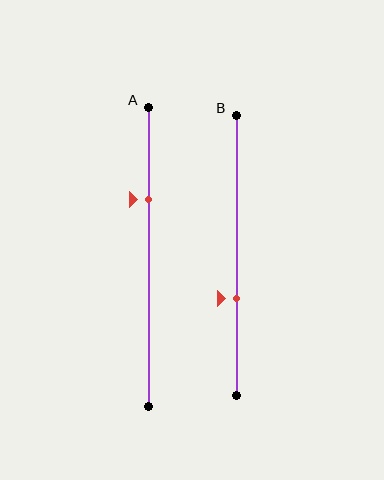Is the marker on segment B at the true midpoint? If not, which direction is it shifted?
No, the marker on segment B is shifted downward by about 15% of the segment length.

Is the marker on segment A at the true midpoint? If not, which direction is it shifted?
No, the marker on segment A is shifted upward by about 19% of the segment length.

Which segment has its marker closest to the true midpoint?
Segment B has its marker closest to the true midpoint.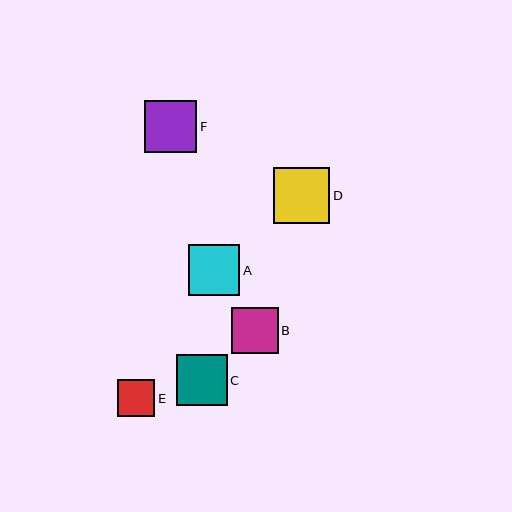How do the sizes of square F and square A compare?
Square F and square A are approximately the same size.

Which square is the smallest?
Square E is the smallest with a size of approximately 38 pixels.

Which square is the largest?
Square D is the largest with a size of approximately 56 pixels.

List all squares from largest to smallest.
From largest to smallest: D, F, C, A, B, E.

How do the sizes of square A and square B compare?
Square A and square B are approximately the same size.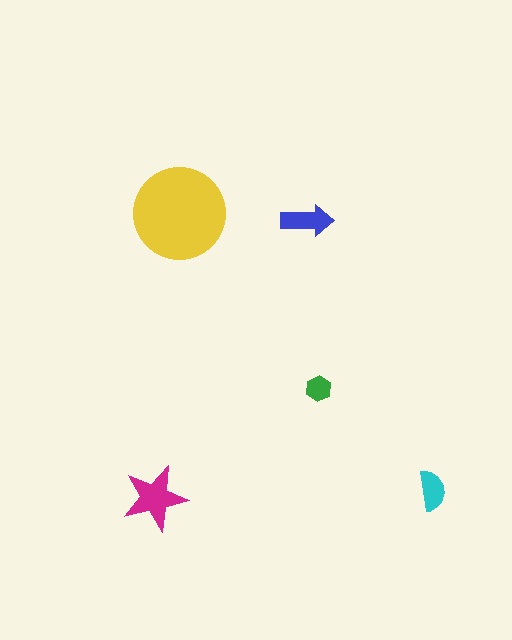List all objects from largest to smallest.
The yellow circle, the magenta star, the blue arrow, the cyan semicircle, the green hexagon.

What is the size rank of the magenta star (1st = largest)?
2nd.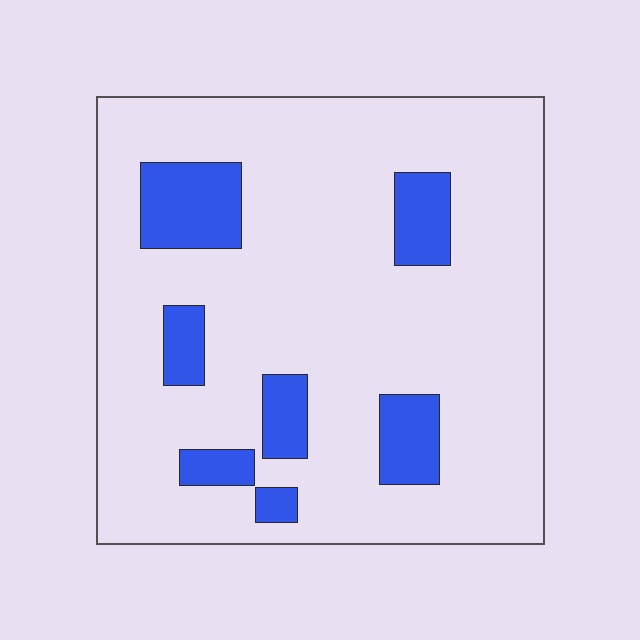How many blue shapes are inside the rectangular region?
7.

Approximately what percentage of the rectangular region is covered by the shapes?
Approximately 15%.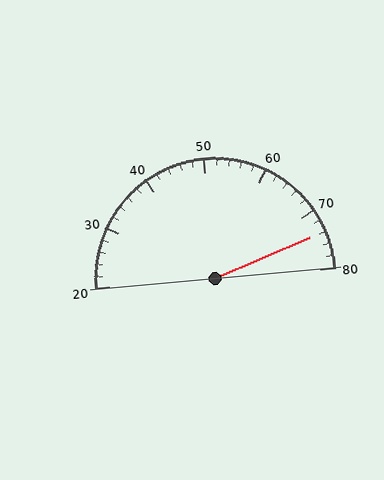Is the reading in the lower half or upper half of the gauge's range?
The reading is in the upper half of the range (20 to 80).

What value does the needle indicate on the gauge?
The needle indicates approximately 74.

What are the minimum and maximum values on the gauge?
The gauge ranges from 20 to 80.